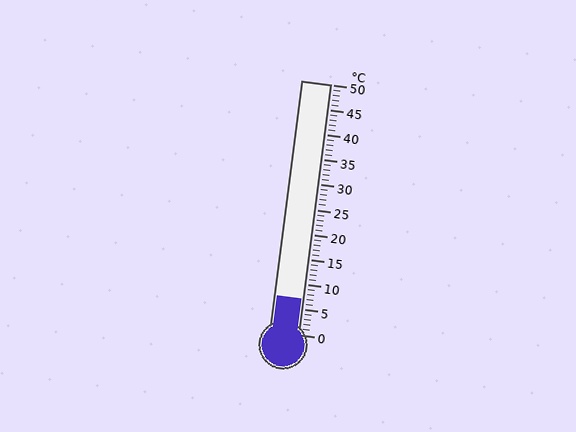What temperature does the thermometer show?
The thermometer shows approximately 7°C.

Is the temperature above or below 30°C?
The temperature is below 30°C.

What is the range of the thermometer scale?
The thermometer scale ranges from 0°C to 50°C.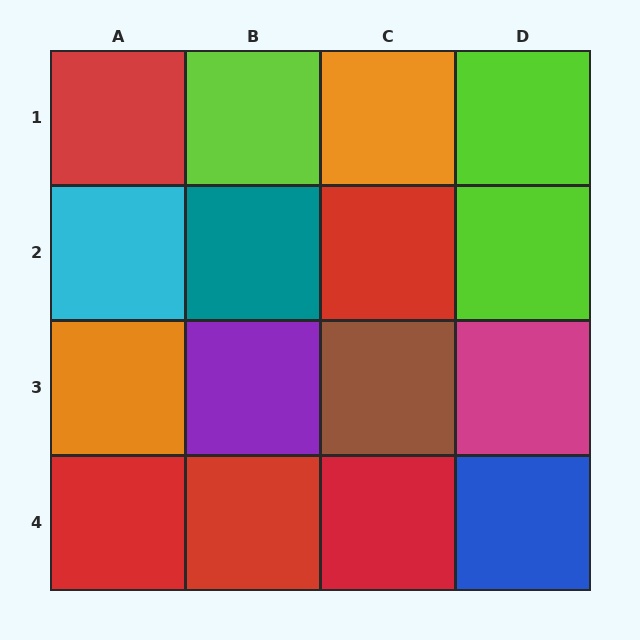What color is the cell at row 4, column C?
Red.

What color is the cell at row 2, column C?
Red.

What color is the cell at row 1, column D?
Lime.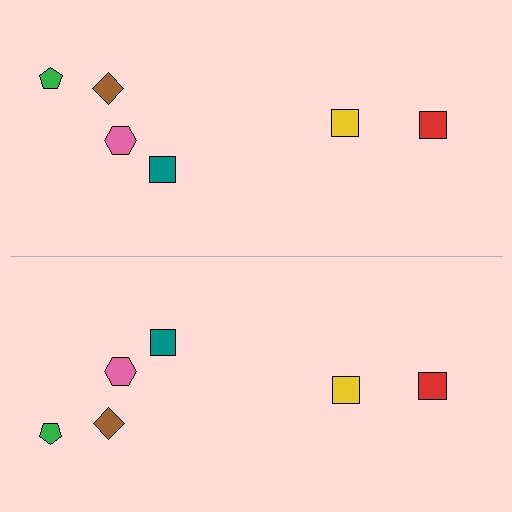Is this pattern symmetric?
Yes, this pattern has bilateral (reflection) symmetry.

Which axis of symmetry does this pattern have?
The pattern has a horizontal axis of symmetry running through the center of the image.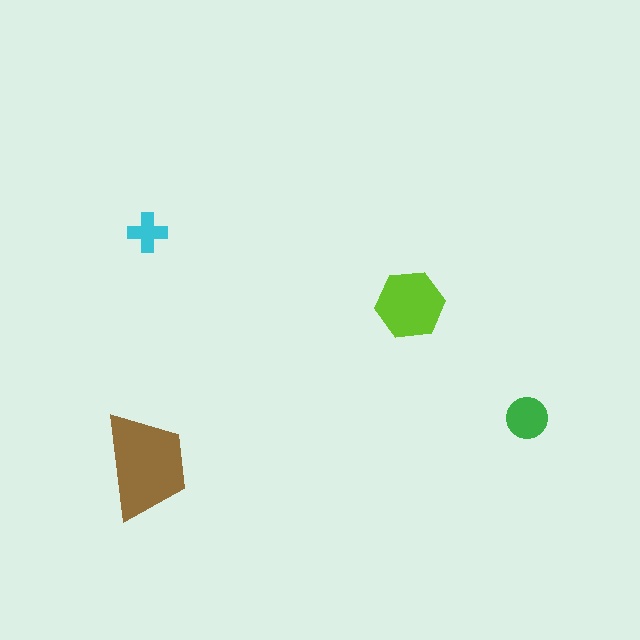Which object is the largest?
The brown trapezoid.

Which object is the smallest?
The cyan cross.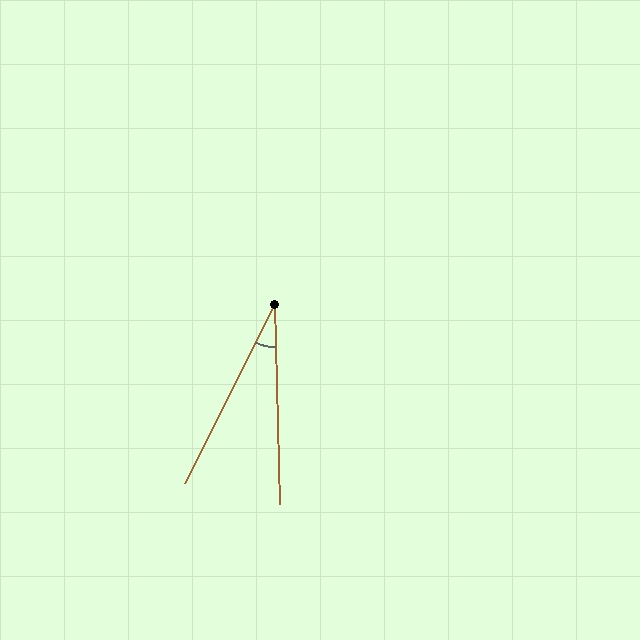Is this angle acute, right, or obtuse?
It is acute.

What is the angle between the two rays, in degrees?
Approximately 28 degrees.